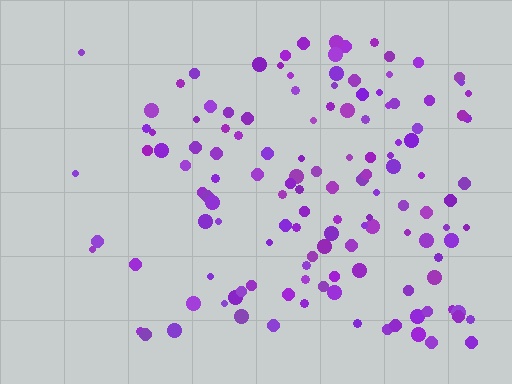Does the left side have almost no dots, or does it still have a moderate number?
Still a moderate number, just noticeably fewer than the right.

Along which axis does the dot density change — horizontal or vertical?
Horizontal.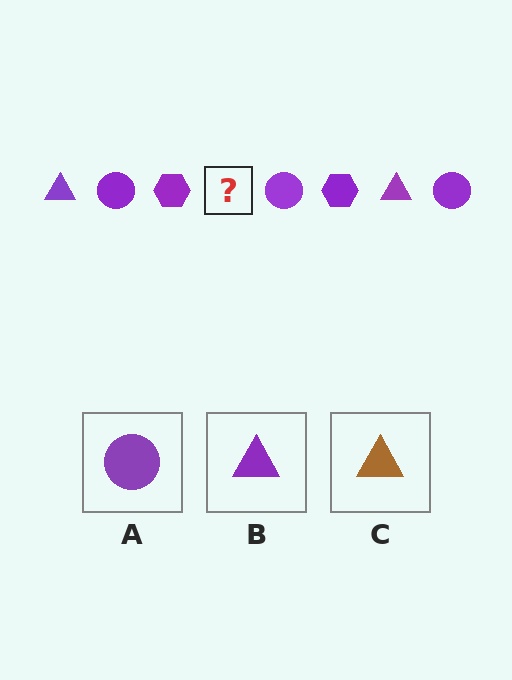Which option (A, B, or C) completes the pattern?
B.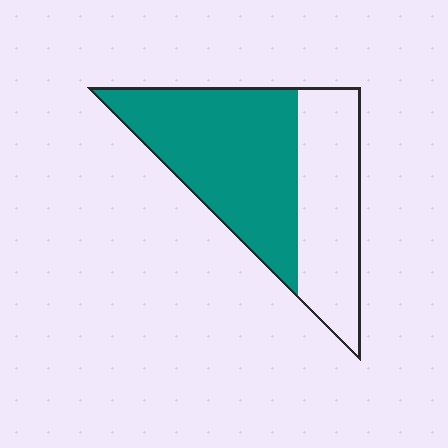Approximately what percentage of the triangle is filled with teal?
Approximately 60%.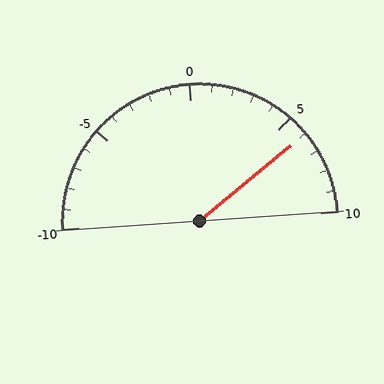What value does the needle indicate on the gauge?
The needle indicates approximately 6.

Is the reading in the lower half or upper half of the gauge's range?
The reading is in the upper half of the range (-10 to 10).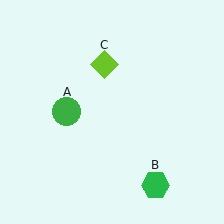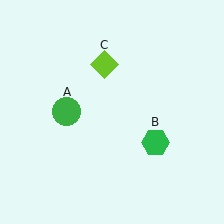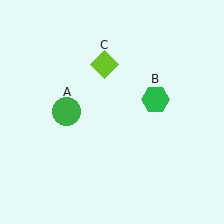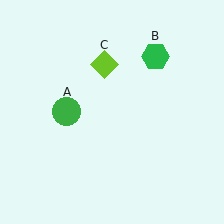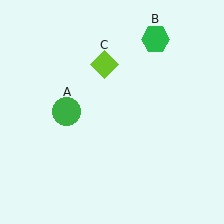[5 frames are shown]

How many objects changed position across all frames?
1 object changed position: green hexagon (object B).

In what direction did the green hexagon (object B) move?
The green hexagon (object B) moved up.